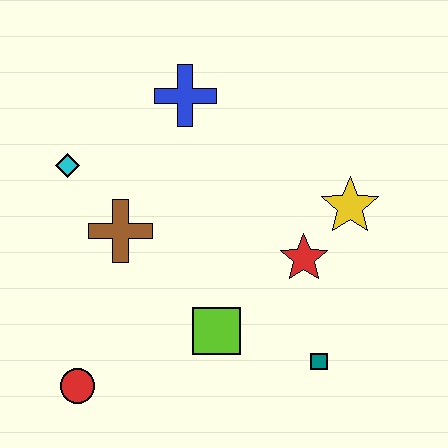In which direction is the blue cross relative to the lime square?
The blue cross is above the lime square.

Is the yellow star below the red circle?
No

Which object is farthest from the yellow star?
The red circle is farthest from the yellow star.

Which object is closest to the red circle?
The lime square is closest to the red circle.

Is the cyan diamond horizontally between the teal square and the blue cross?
No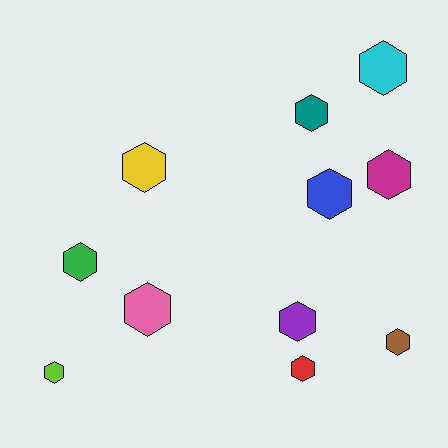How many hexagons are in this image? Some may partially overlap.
There are 11 hexagons.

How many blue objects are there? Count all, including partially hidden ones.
There is 1 blue object.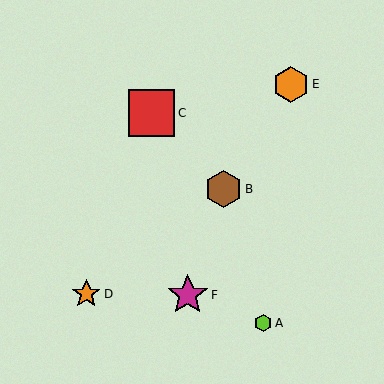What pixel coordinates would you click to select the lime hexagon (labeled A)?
Click at (263, 323) to select the lime hexagon A.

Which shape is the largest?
The red square (labeled C) is the largest.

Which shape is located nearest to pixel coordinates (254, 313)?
The lime hexagon (labeled A) at (263, 323) is nearest to that location.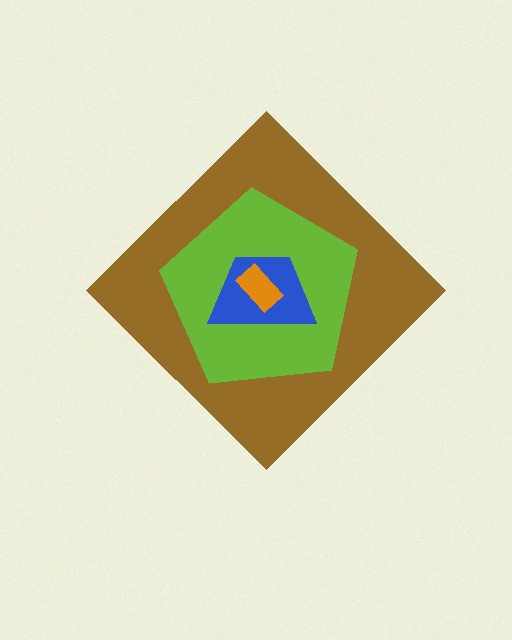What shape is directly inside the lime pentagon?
The blue trapezoid.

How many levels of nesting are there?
4.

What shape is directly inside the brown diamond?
The lime pentagon.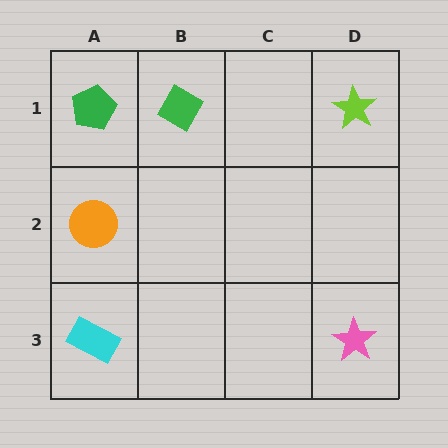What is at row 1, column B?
A green diamond.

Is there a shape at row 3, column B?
No, that cell is empty.